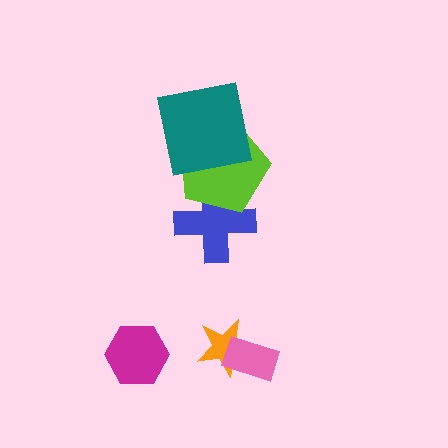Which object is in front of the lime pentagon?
The teal square is in front of the lime pentagon.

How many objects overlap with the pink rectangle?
1 object overlaps with the pink rectangle.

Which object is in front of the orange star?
The pink rectangle is in front of the orange star.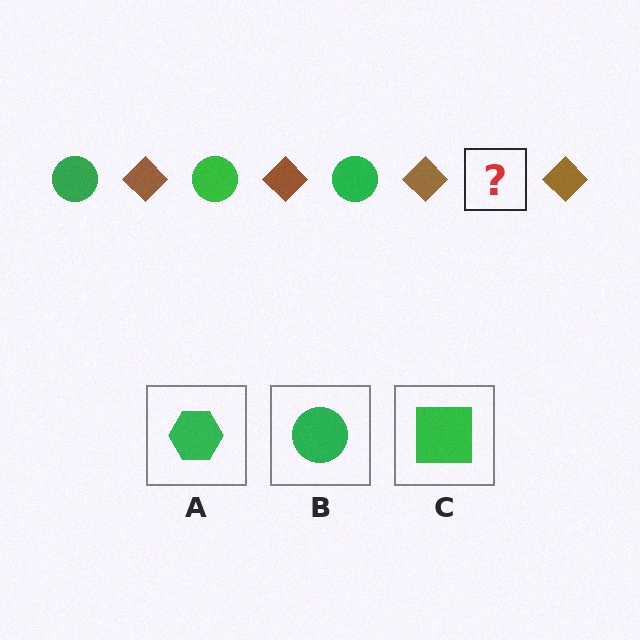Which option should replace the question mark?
Option B.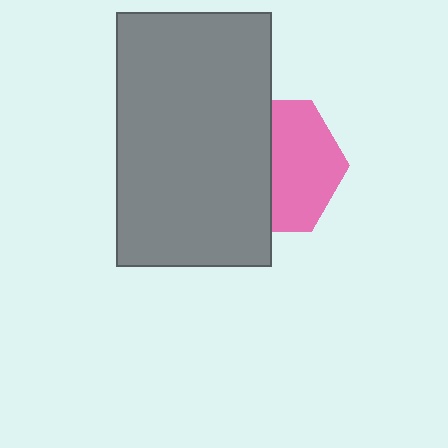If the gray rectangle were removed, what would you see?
You would see the complete pink hexagon.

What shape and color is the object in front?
The object in front is a gray rectangle.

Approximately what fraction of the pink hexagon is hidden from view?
Roughly 48% of the pink hexagon is hidden behind the gray rectangle.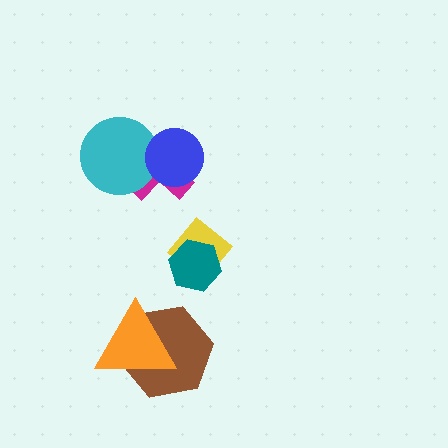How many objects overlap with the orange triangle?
1 object overlaps with the orange triangle.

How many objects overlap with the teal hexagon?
1 object overlaps with the teal hexagon.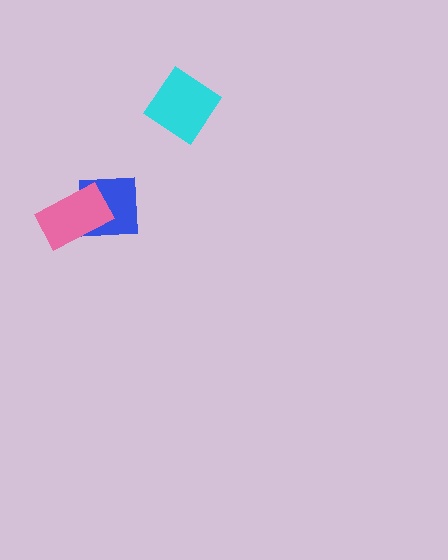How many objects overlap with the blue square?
1 object overlaps with the blue square.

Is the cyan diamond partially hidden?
No, no other shape covers it.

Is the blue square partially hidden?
Yes, it is partially covered by another shape.